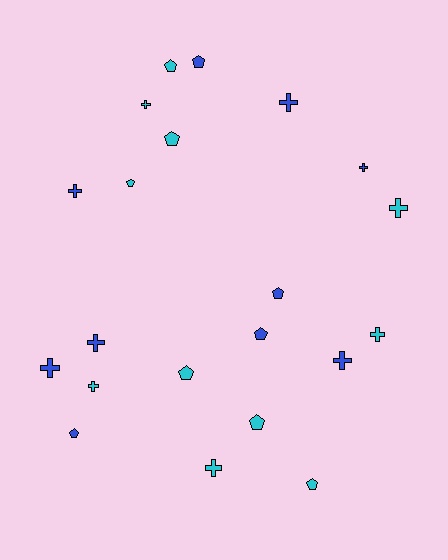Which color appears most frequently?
Cyan, with 11 objects.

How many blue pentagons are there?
There are 4 blue pentagons.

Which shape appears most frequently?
Cross, with 11 objects.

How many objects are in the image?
There are 21 objects.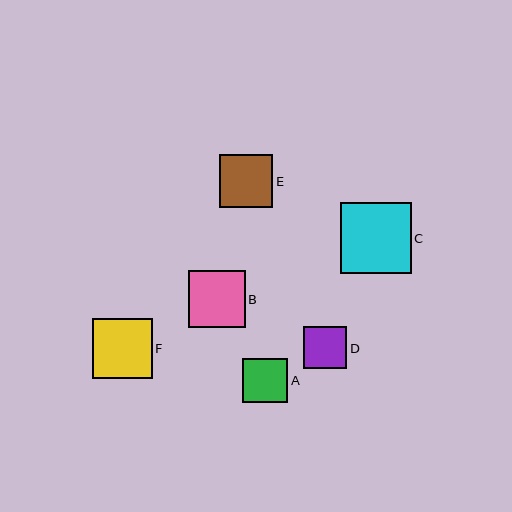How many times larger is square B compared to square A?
Square B is approximately 1.3 times the size of square A.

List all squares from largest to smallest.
From largest to smallest: C, F, B, E, A, D.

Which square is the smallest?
Square D is the smallest with a size of approximately 43 pixels.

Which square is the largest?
Square C is the largest with a size of approximately 71 pixels.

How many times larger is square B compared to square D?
Square B is approximately 1.3 times the size of square D.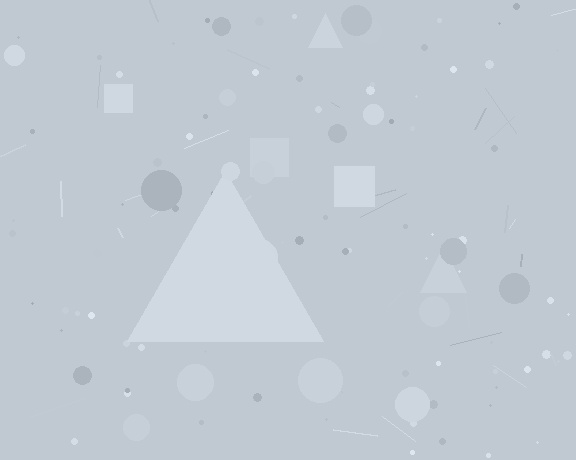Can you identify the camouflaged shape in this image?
The camouflaged shape is a triangle.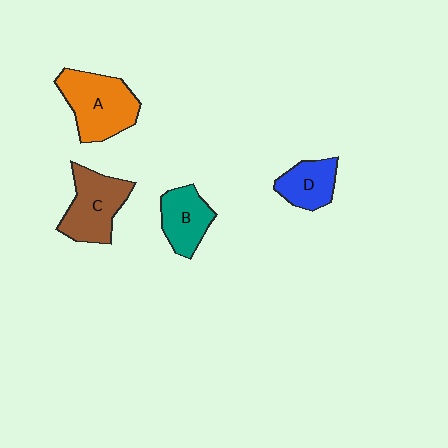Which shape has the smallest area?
Shape D (blue).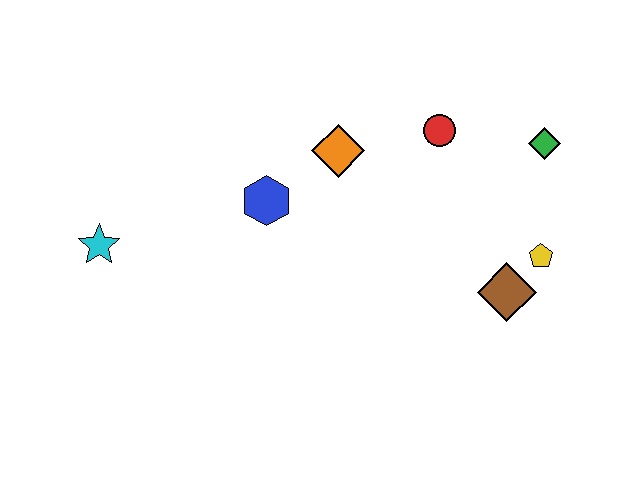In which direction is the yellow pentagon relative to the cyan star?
The yellow pentagon is to the right of the cyan star.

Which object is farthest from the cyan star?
The green diamond is farthest from the cyan star.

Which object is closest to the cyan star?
The blue hexagon is closest to the cyan star.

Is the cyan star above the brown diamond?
Yes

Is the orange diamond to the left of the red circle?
Yes